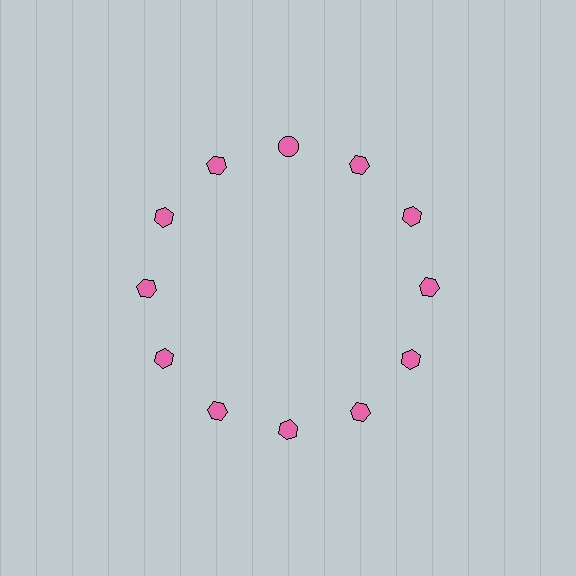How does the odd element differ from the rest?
It has a different shape: circle instead of hexagon.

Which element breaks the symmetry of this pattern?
The pink circle at roughly the 12 o'clock position breaks the symmetry. All other shapes are pink hexagons.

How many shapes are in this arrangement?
There are 12 shapes arranged in a ring pattern.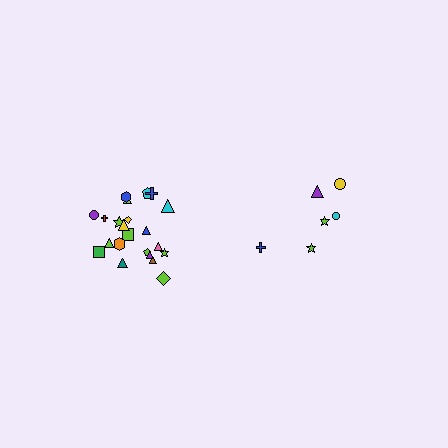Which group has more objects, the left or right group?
The left group.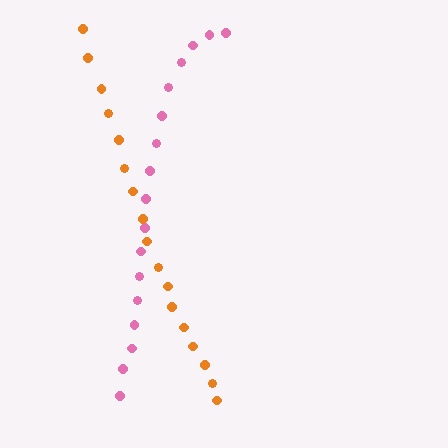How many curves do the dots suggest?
There are 2 distinct paths.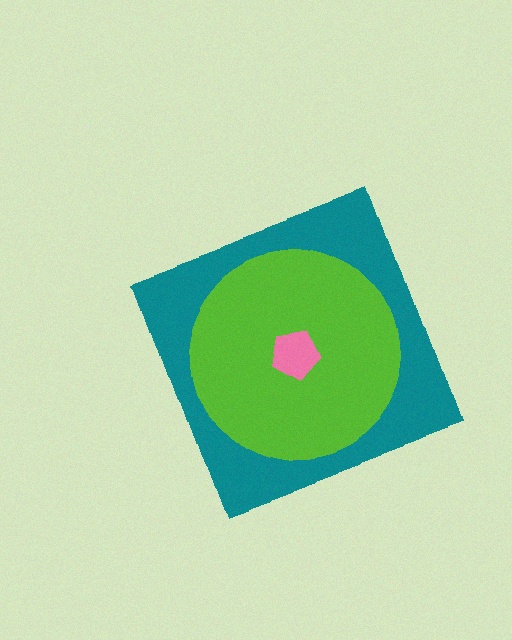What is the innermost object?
The pink pentagon.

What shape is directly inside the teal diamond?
The lime circle.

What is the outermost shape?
The teal diamond.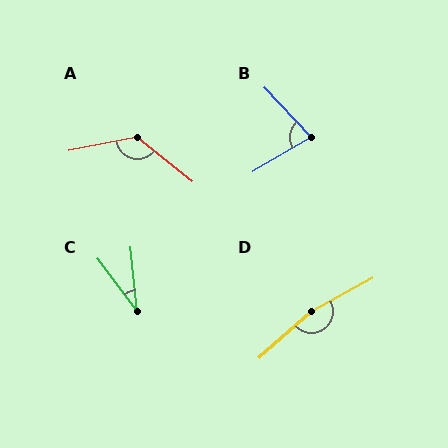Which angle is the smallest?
C, at approximately 31 degrees.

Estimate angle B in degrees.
Approximately 78 degrees.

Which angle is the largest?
D, at approximately 167 degrees.